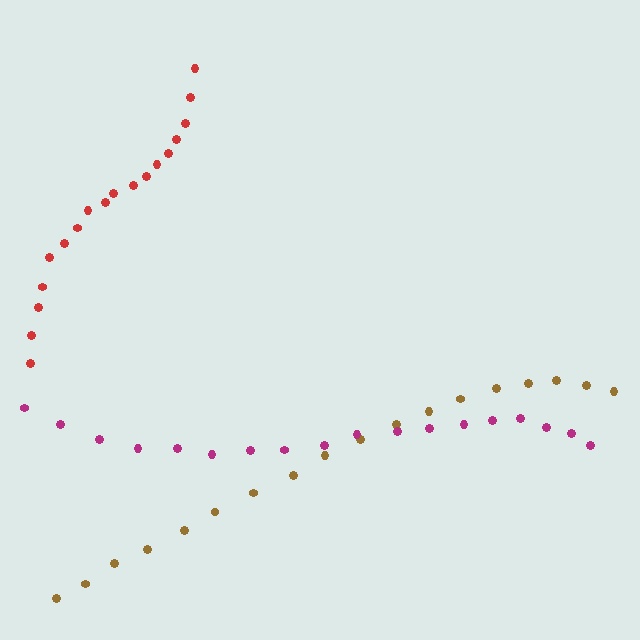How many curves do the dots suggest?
There are 3 distinct paths.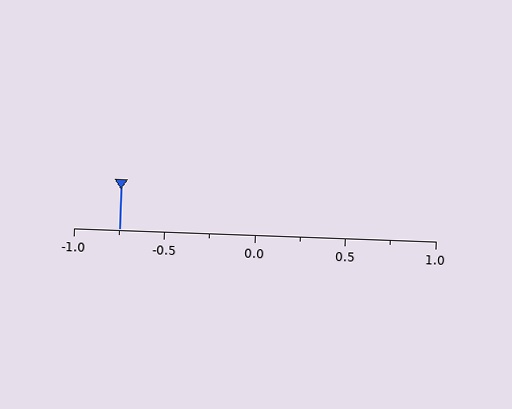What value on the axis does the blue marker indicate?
The marker indicates approximately -0.75.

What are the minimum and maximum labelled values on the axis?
The axis runs from -1.0 to 1.0.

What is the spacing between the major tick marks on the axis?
The major ticks are spaced 0.5 apart.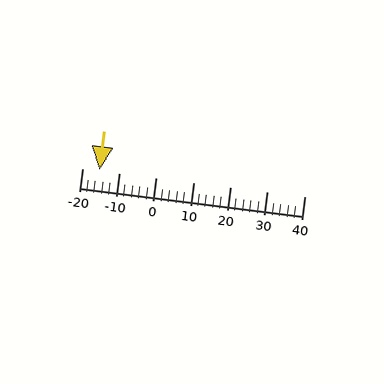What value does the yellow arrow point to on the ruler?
The yellow arrow points to approximately -15.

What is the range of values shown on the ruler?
The ruler shows values from -20 to 40.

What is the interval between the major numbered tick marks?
The major tick marks are spaced 10 units apart.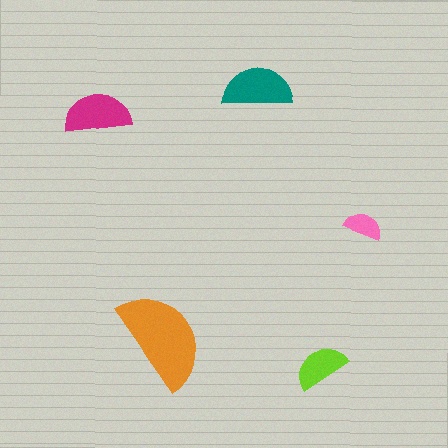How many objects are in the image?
There are 5 objects in the image.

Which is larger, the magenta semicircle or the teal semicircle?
The teal one.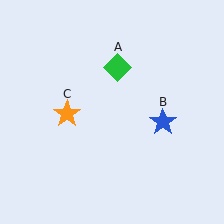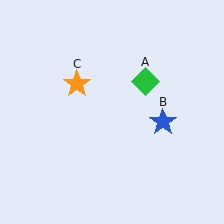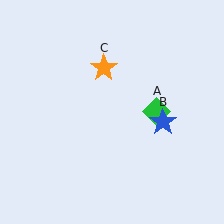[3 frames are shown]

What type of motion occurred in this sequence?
The green diamond (object A), orange star (object C) rotated clockwise around the center of the scene.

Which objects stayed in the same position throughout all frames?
Blue star (object B) remained stationary.